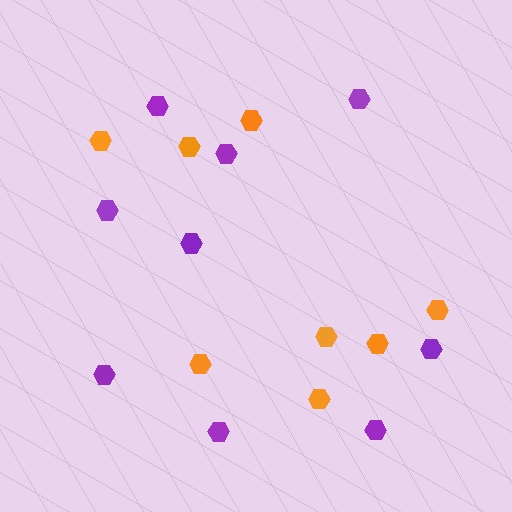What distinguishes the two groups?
There are 2 groups: one group of purple hexagons (9) and one group of orange hexagons (8).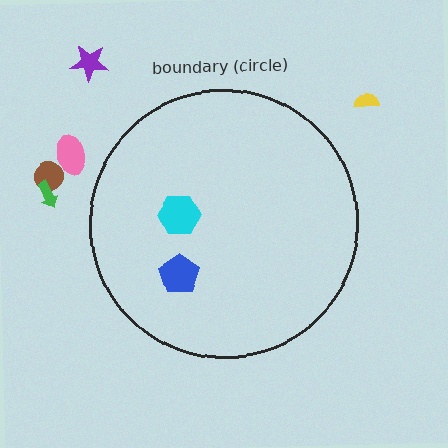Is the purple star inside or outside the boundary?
Outside.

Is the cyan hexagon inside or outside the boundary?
Inside.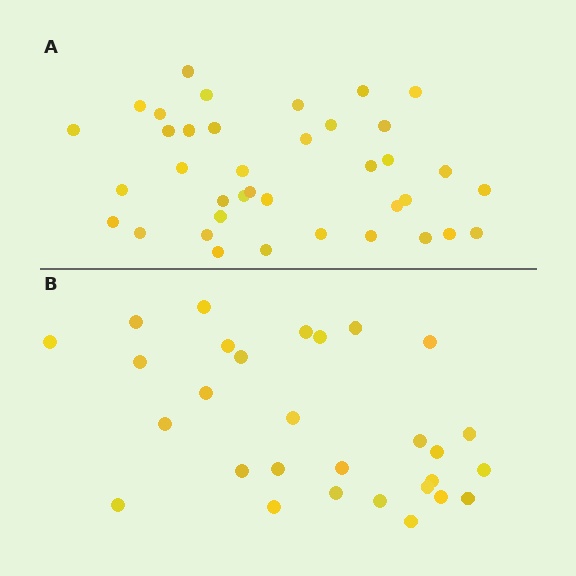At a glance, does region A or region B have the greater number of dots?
Region A (the top region) has more dots.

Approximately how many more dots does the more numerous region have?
Region A has roughly 8 or so more dots than region B.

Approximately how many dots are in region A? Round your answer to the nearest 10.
About 40 dots. (The exact count is 38, which rounds to 40.)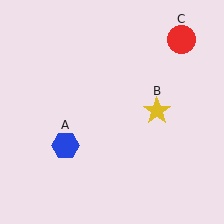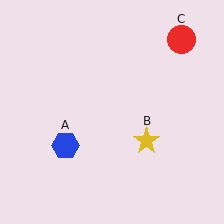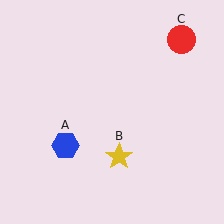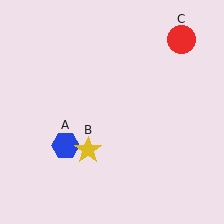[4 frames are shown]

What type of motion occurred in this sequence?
The yellow star (object B) rotated clockwise around the center of the scene.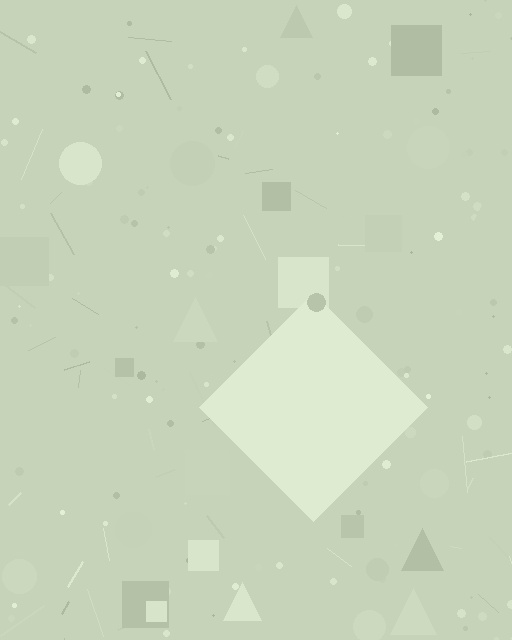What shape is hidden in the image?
A diamond is hidden in the image.